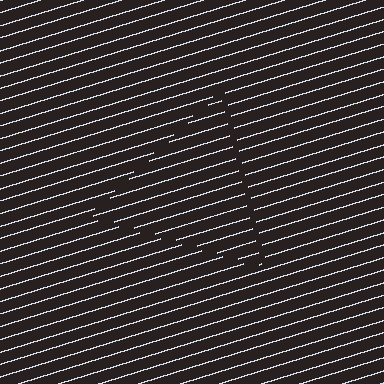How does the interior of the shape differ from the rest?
The interior of the shape contains the same grating, shifted by half a period — the contour is defined by the phase discontinuity where line-ends from the inner and outer gratings abut.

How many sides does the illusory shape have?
3 sides — the line-ends trace a triangle.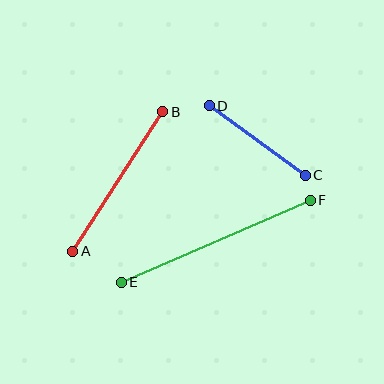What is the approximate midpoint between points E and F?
The midpoint is at approximately (216, 241) pixels.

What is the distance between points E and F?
The distance is approximately 206 pixels.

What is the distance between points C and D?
The distance is approximately 119 pixels.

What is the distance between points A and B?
The distance is approximately 166 pixels.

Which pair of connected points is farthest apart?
Points E and F are farthest apart.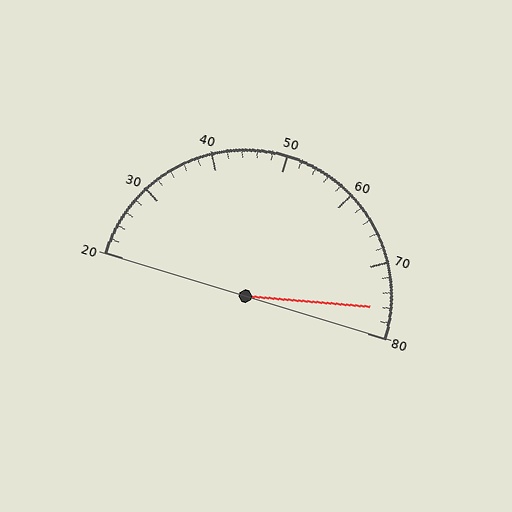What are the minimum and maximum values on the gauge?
The gauge ranges from 20 to 80.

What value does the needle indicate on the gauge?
The needle indicates approximately 76.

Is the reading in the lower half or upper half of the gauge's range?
The reading is in the upper half of the range (20 to 80).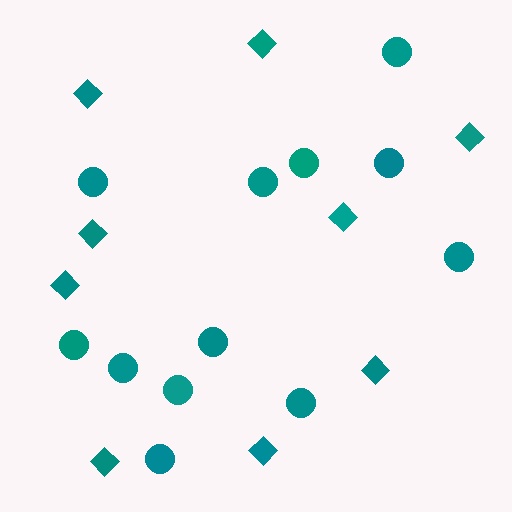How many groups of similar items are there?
There are 2 groups: one group of diamonds (9) and one group of circles (12).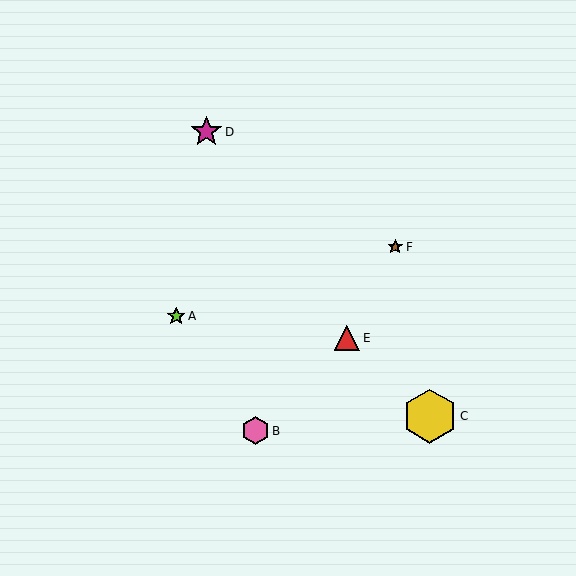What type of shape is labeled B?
Shape B is a pink hexagon.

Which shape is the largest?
The yellow hexagon (labeled C) is the largest.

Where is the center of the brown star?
The center of the brown star is at (395, 247).